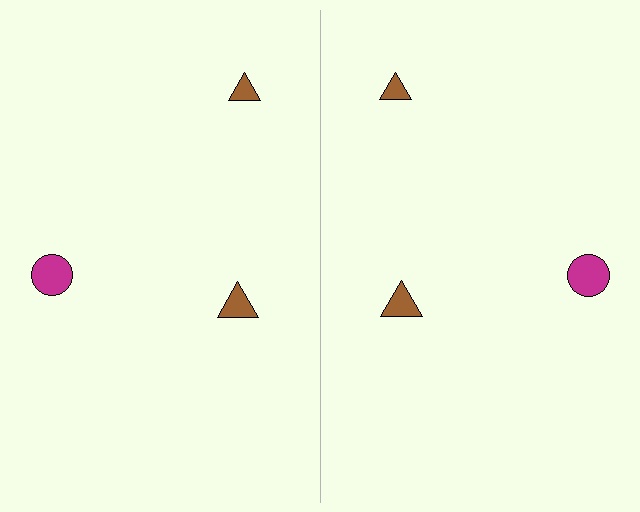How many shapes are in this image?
There are 6 shapes in this image.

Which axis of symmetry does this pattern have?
The pattern has a vertical axis of symmetry running through the center of the image.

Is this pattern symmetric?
Yes, this pattern has bilateral (reflection) symmetry.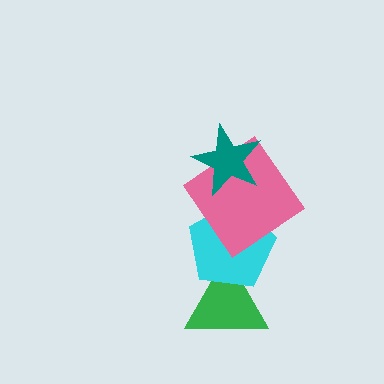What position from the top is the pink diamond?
The pink diamond is 2nd from the top.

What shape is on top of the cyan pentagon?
The pink diamond is on top of the cyan pentagon.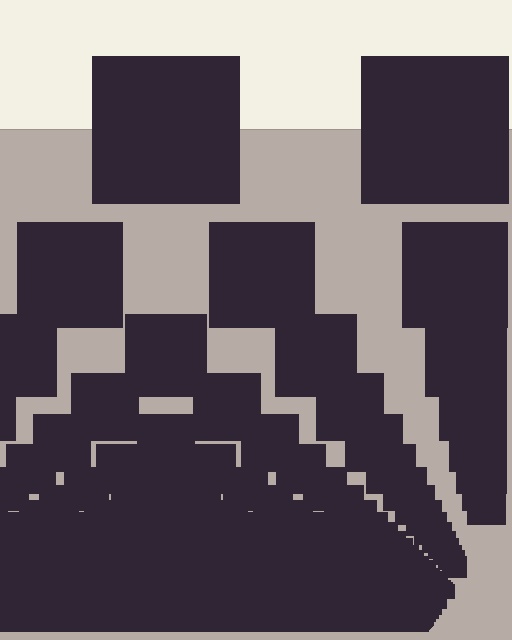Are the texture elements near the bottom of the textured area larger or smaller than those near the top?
Smaller. The gradient is inverted — elements near the bottom are smaller and denser.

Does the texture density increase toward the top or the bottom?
Density increases toward the bottom.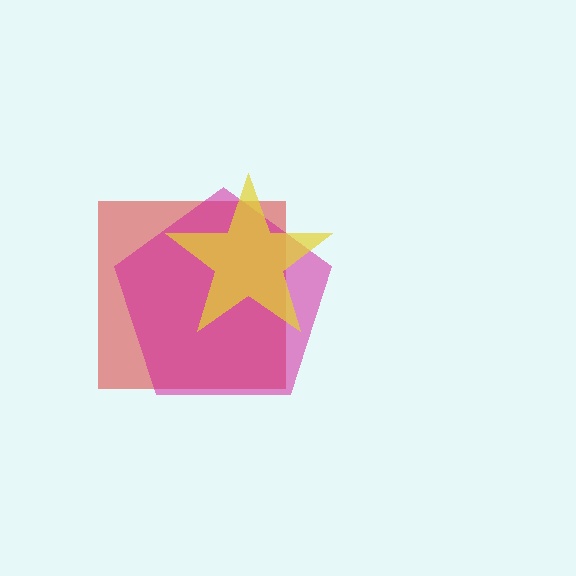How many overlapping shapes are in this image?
There are 3 overlapping shapes in the image.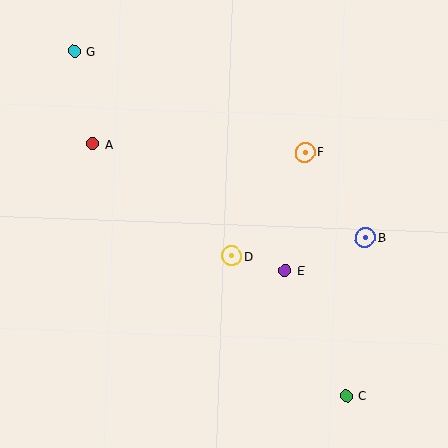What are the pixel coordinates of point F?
Point F is at (305, 152).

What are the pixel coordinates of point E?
Point E is at (285, 270).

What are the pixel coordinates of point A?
Point A is at (93, 144).